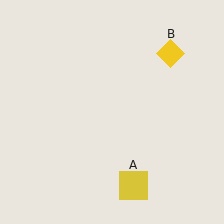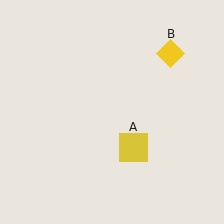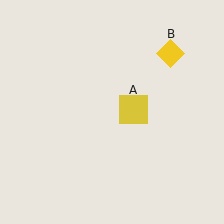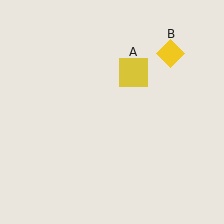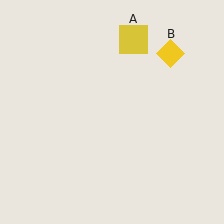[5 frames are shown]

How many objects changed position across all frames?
1 object changed position: yellow square (object A).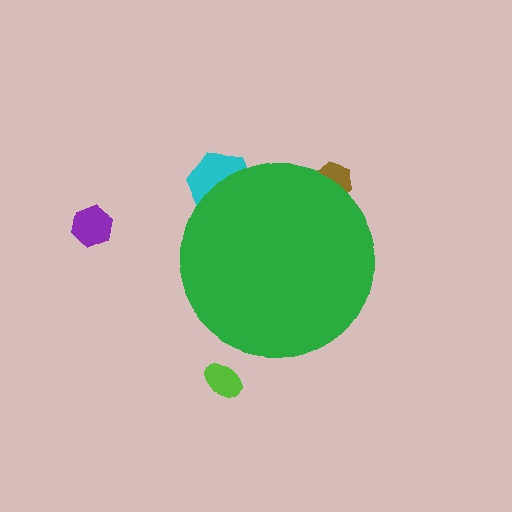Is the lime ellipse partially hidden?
No, the lime ellipse is fully visible.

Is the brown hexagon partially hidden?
Yes, the brown hexagon is partially hidden behind the green circle.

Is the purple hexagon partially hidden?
No, the purple hexagon is fully visible.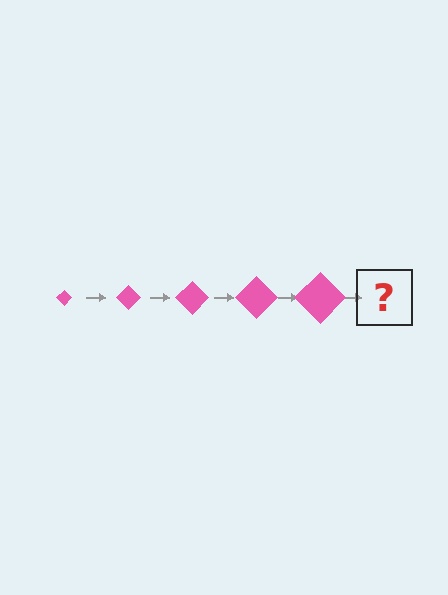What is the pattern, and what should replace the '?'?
The pattern is that the diamond gets progressively larger each step. The '?' should be a pink diamond, larger than the previous one.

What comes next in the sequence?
The next element should be a pink diamond, larger than the previous one.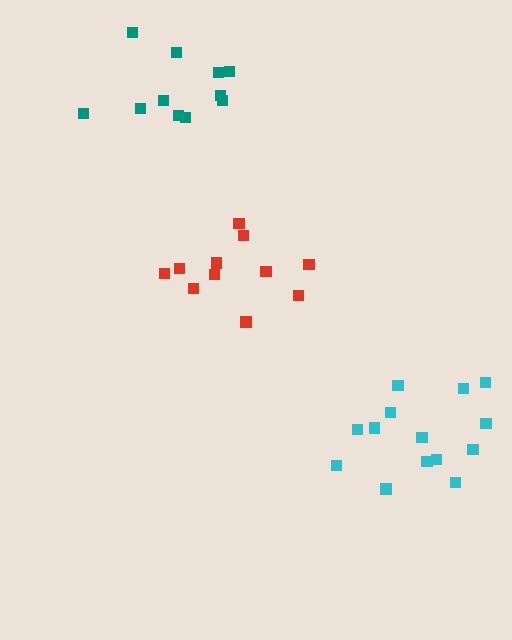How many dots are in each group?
Group 1: 14 dots, Group 2: 11 dots, Group 3: 11 dots (36 total).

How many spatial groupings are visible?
There are 3 spatial groupings.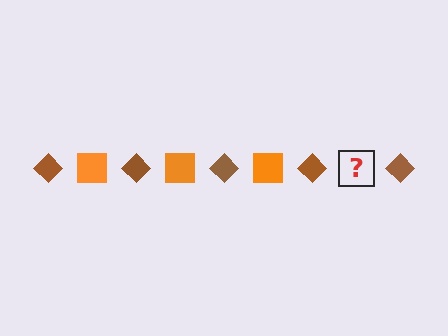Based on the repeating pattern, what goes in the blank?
The blank should be an orange square.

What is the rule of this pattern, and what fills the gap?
The rule is that the pattern alternates between brown diamond and orange square. The gap should be filled with an orange square.